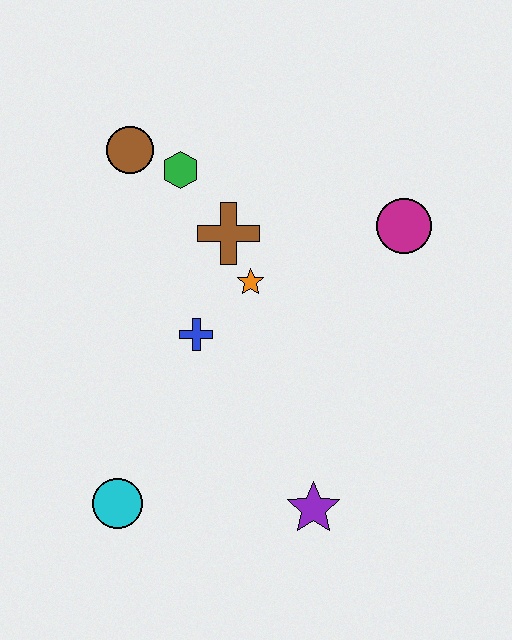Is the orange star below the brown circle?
Yes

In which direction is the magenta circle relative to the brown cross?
The magenta circle is to the right of the brown cross.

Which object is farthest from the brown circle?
The purple star is farthest from the brown circle.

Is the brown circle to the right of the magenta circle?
No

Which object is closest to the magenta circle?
The orange star is closest to the magenta circle.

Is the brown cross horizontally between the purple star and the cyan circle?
Yes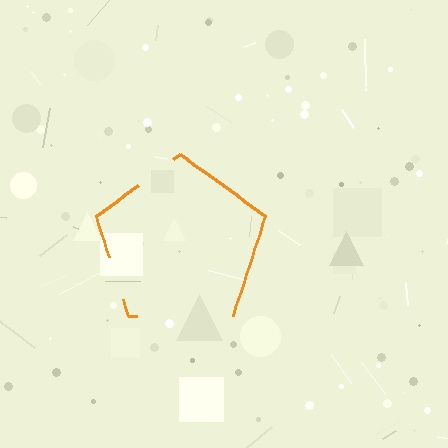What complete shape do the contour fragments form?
The contour fragments form a pentagon.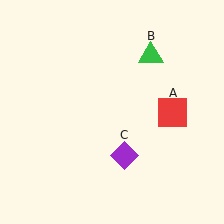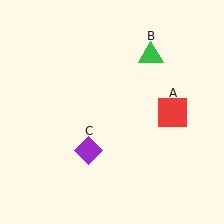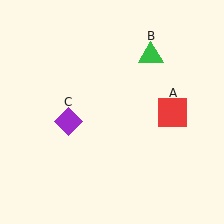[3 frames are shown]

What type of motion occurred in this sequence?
The purple diamond (object C) rotated clockwise around the center of the scene.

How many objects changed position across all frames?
1 object changed position: purple diamond (object C).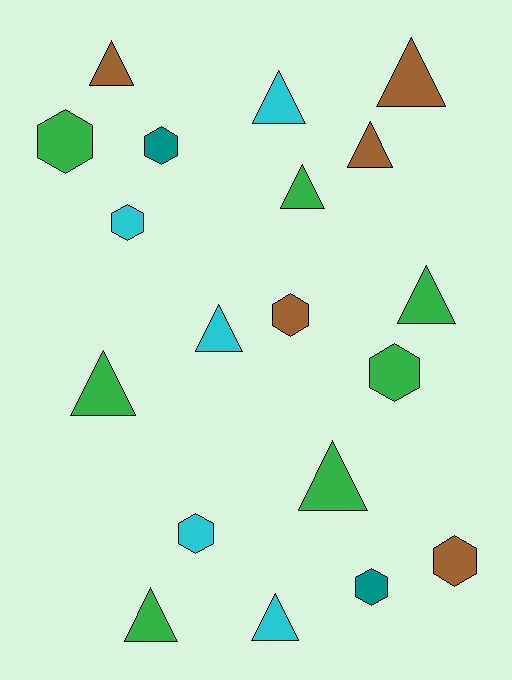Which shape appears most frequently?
Triangle, with 11 objects.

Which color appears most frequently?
Green, with 7 objects.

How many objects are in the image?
There are 19 objects.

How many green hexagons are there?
There are 2 green hexagons.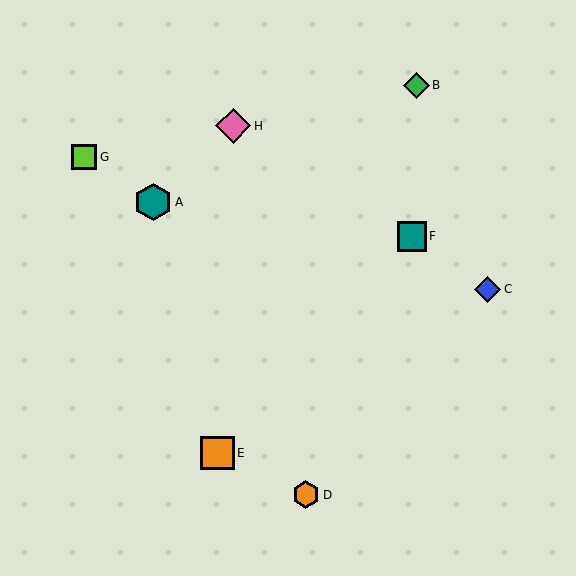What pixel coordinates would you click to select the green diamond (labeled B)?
Click at (416, 85) to select the green diamond B.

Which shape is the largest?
The teal hexagon (labeled A) is the largest.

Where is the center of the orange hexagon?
The center of the orange hexagon is at (306, 495).